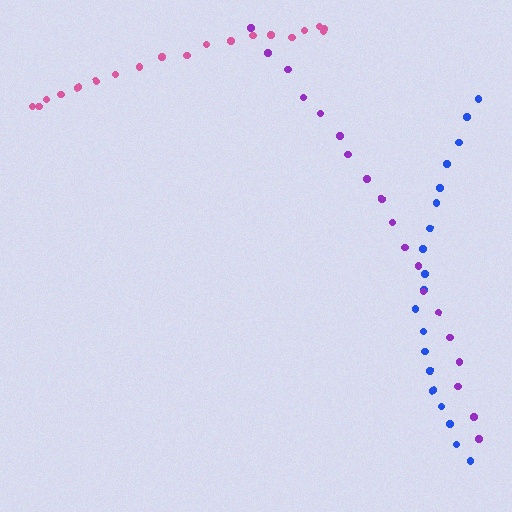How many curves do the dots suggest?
There are 3 distinct paths.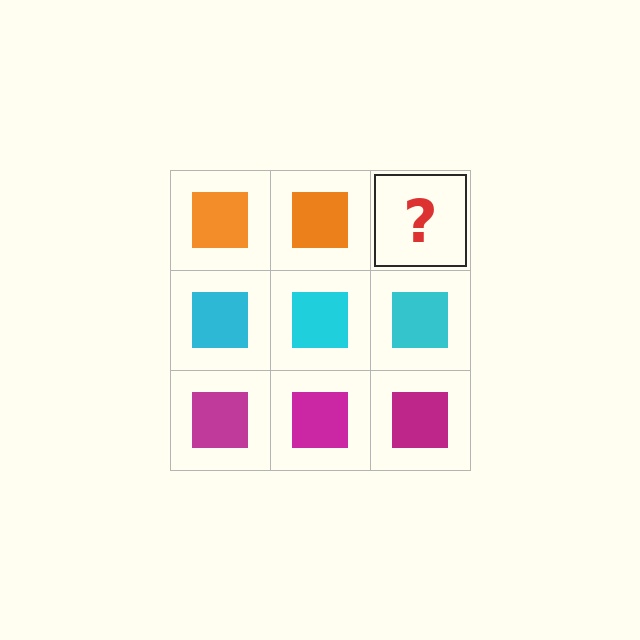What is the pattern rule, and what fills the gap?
The rule is that each row has a consistent color. The gap should be filled with an orange square.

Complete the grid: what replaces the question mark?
The question mark should be replaced with an orange square.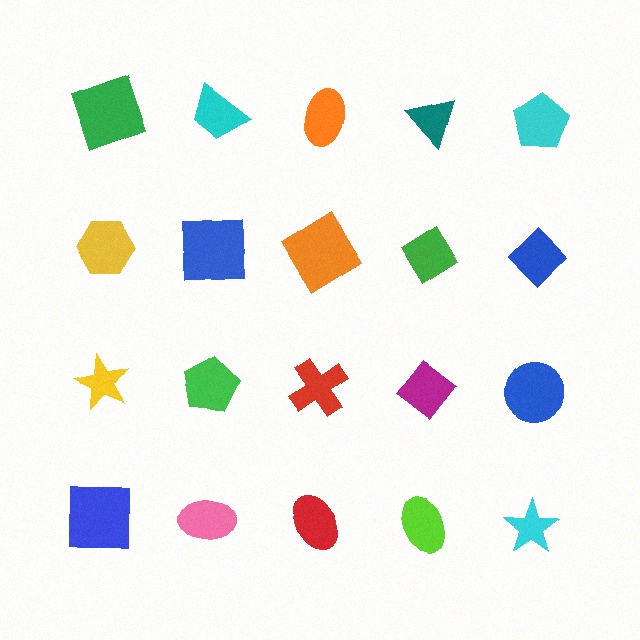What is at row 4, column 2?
A pink ellipse.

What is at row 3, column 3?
A red cross.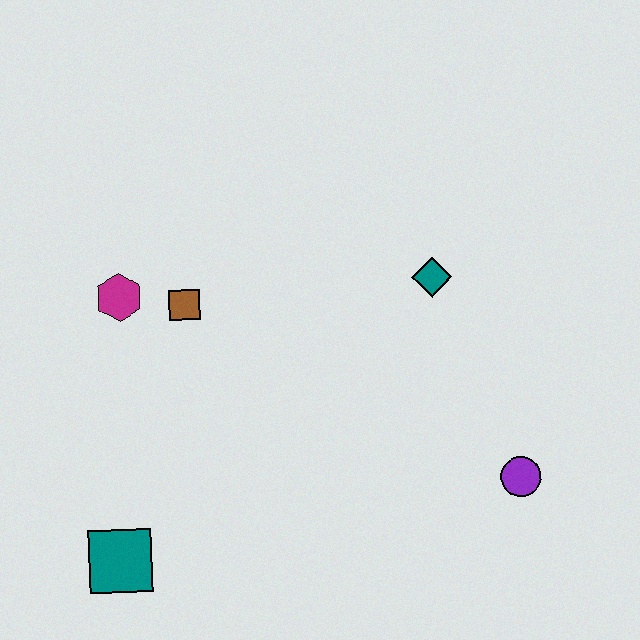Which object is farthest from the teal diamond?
The teal square is farthest from the teal diamond.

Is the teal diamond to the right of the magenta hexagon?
Yes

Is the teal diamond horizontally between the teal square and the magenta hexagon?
No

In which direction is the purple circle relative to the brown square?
The purple circle is to the right of the brown square.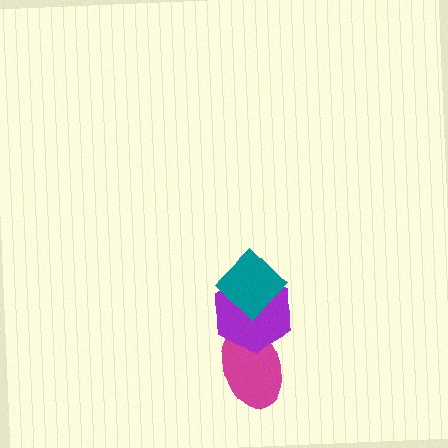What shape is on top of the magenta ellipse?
The purple hexagon is on top of the magenta ellipse.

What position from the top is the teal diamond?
The teal diamond is 1st from the top.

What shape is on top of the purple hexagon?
The teal diamond is on top of the purple hexagon.